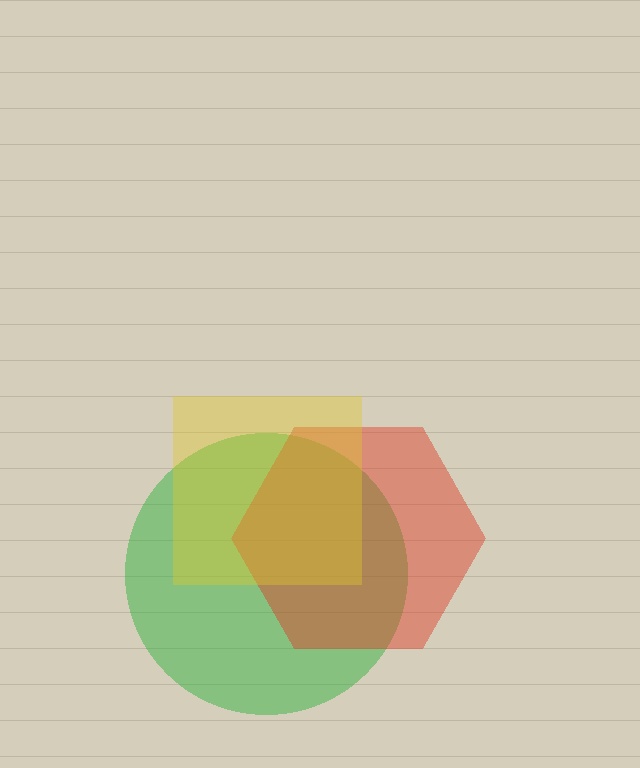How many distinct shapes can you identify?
There are 3 distinct shapes: a green circle, a red hexagon, a yellow square.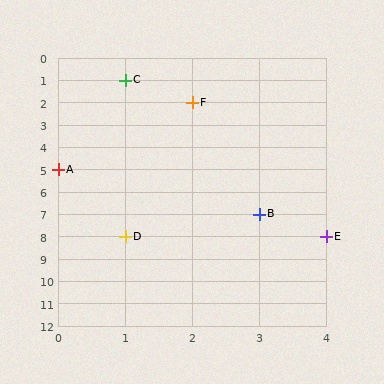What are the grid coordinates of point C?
Point C is at grid coordinates (1, 1).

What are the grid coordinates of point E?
Point E is at grid coordinates (4, 8).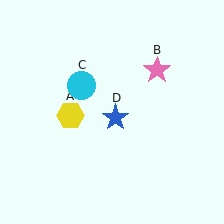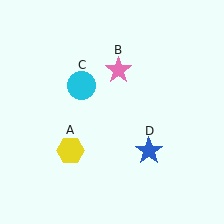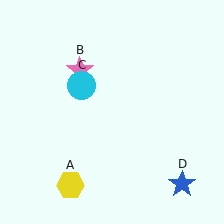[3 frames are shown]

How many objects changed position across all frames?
3 objects changed position: yellow hexagon (object A), pink star (object B), blue star (object D).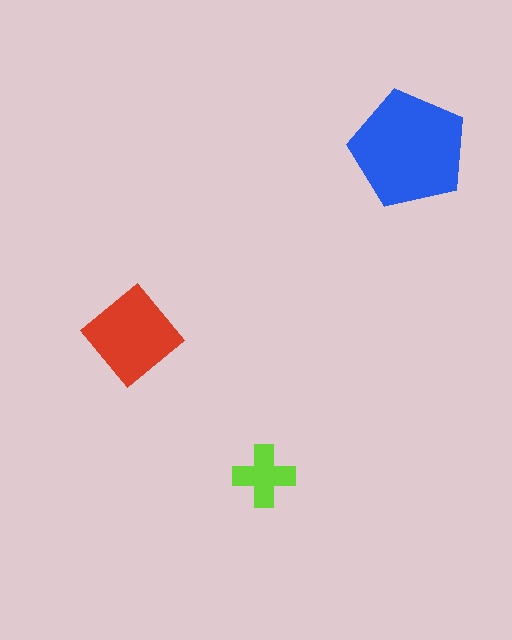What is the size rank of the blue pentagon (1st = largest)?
1st.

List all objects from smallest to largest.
The lime cross, the red diamond, the blue pentagon.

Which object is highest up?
The blue pentagon is topmost.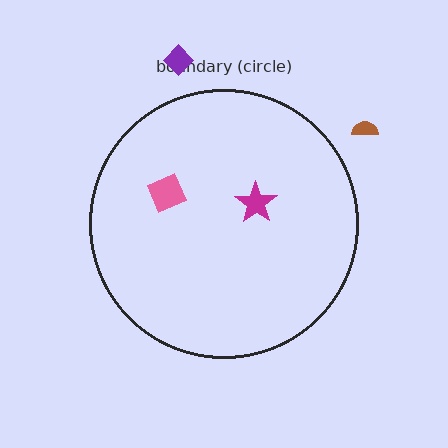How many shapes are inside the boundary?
2 inside, 2 outside.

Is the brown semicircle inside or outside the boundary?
Outside.